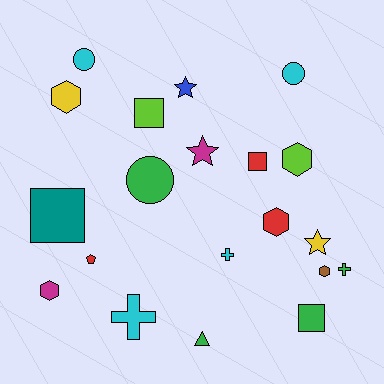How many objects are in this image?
There are 20 objects.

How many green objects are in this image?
There are 4 green objects.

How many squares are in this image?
There are 4 squares.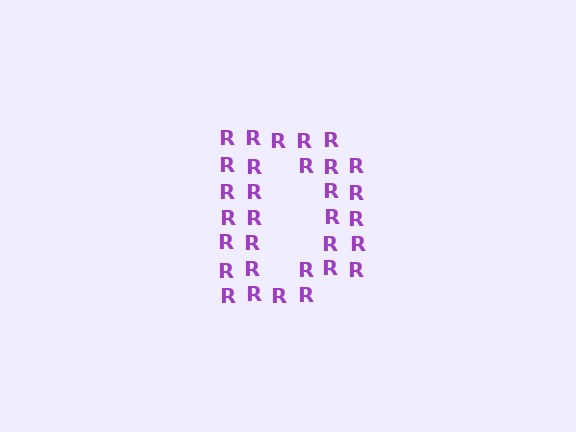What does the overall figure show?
The overall figure shows the letter D.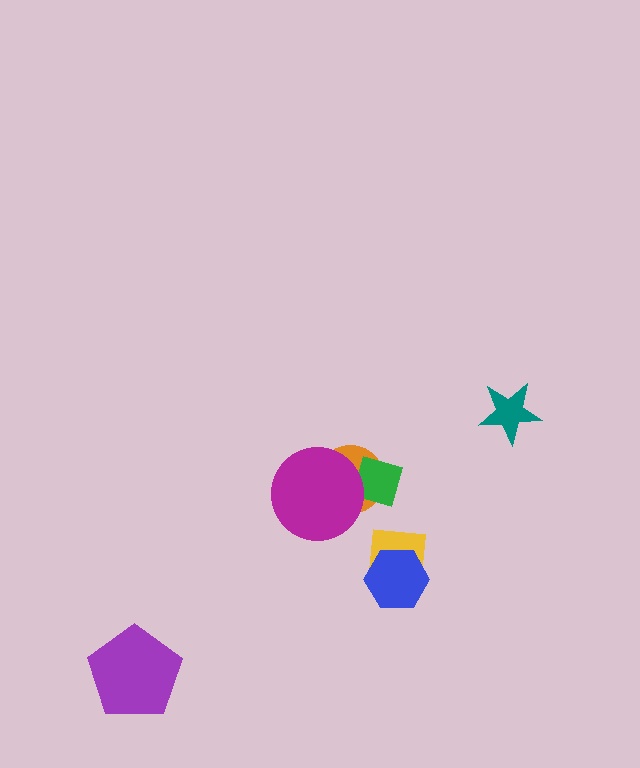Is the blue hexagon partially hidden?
No, no other shape covers it.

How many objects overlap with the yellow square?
1 object overlaps with the yellow square.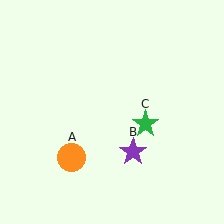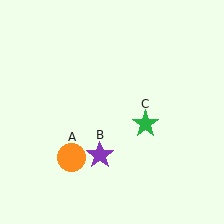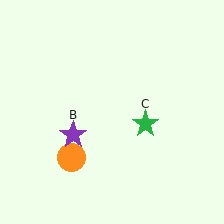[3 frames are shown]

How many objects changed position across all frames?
1 object changed position: purple star (object B).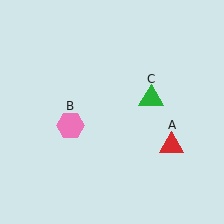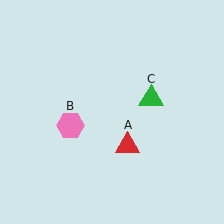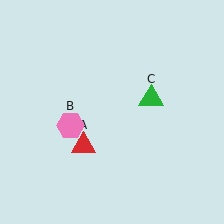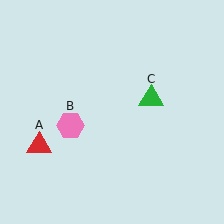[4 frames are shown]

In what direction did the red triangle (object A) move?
The red triangle (object A) moved left.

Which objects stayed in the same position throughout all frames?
Pink hexagon (object B) and green triangle (object C) remained stationary.